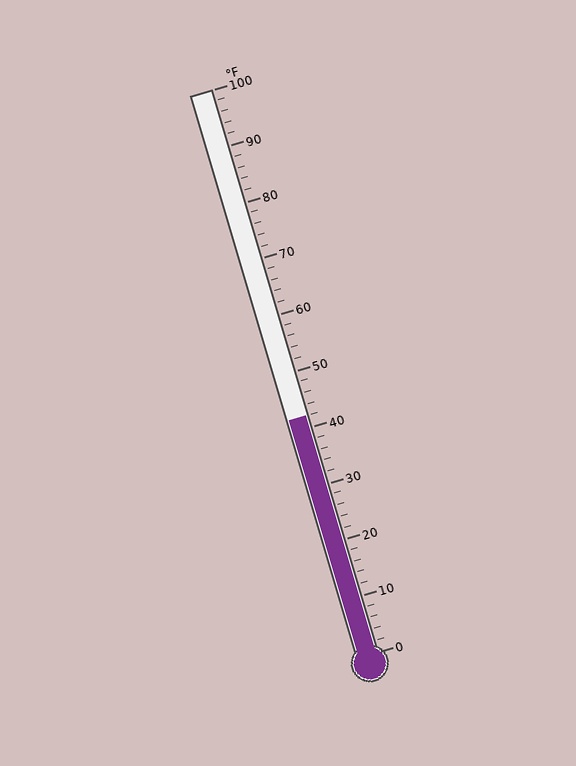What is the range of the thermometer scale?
The thermometer scale ranges from 0°F to 100°F.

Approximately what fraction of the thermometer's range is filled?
The thermometer is filled to approximately 40% of its range.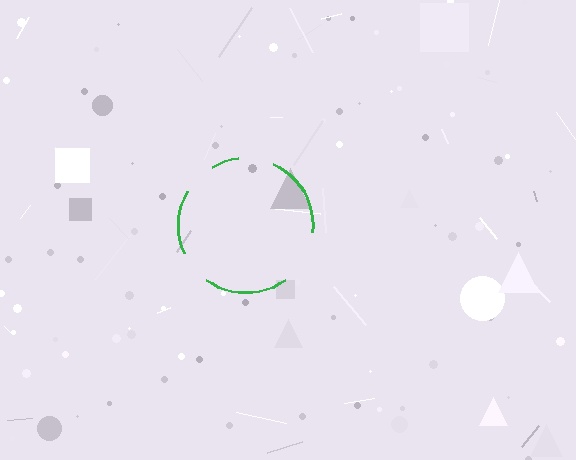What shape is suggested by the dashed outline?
The dashed outline suggests a circle.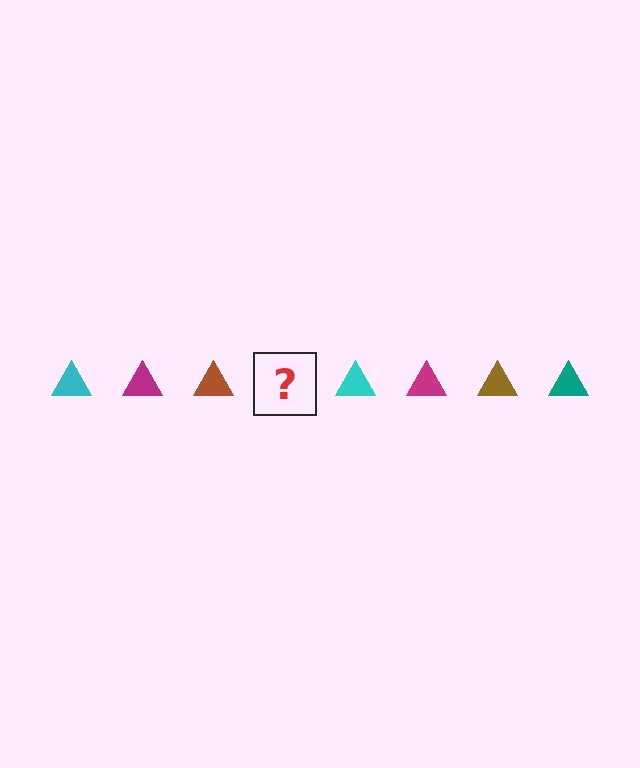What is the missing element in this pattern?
The missing element is a teal triangle.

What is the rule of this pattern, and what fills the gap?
The rule is that the pattern cycles through cyan, magenta, brown, teal triangles. The gap should be filled with a teal triangle.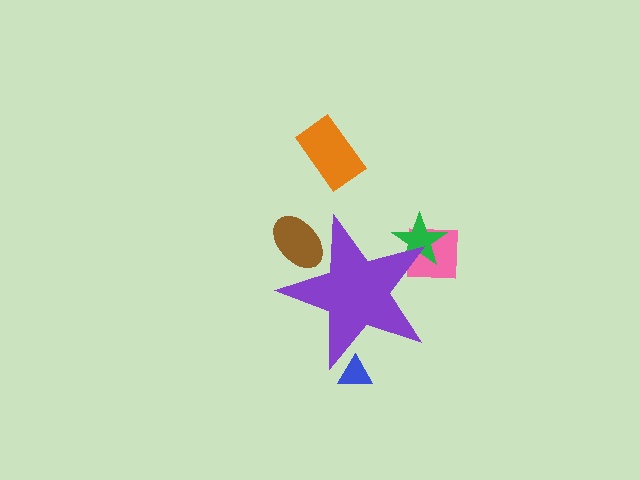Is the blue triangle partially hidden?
Yes, the blue triangle is partially hidden behind the purple star.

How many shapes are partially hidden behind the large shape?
4 shapes are partially hidden.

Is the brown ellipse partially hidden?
Yes, the brown ellipse is partially hidden behind the purple star.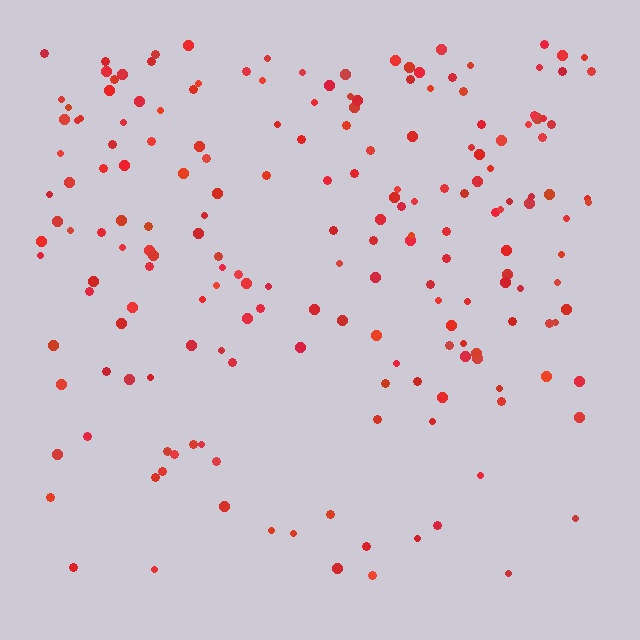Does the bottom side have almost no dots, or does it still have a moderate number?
Still a moderate number, just noticeably fewer than the top.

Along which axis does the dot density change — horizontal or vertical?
Vertical.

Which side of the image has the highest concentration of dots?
The top.